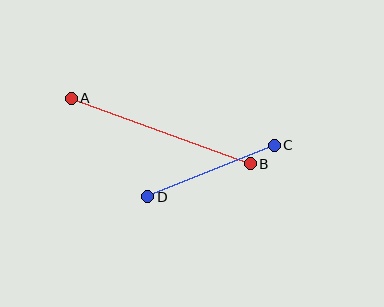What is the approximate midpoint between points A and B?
The midpoint is at approximately (161, 131) pixels.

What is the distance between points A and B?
The distance is approximately 191 pixels.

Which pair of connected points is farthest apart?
Points A and B are farthest apart.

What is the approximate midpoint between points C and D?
The midpoint is at approximately (211, 171) pixels.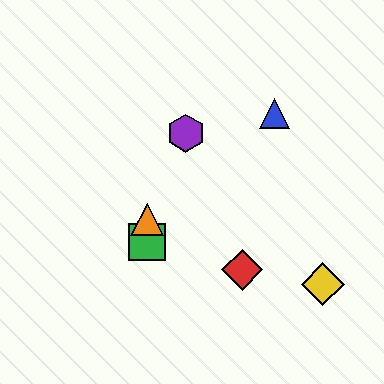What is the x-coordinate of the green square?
The green square is at x≈147.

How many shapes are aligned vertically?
2 shapes (the green square, the orange triangle) are aligned vertically.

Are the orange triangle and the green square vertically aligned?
Yes, both are at x≈147.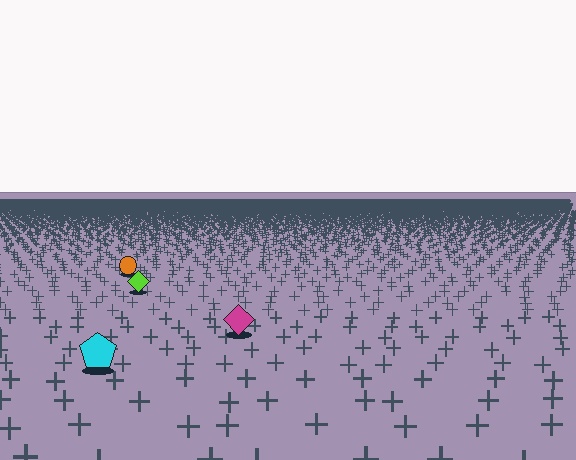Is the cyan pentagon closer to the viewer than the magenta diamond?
Yes. The cyan pentagon is closer — you can tell from the texture gradient: the ground texture is coarser near it.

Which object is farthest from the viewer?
The orange circle is farthest from the viewer. It appears smaller and the ground texture around it is denser.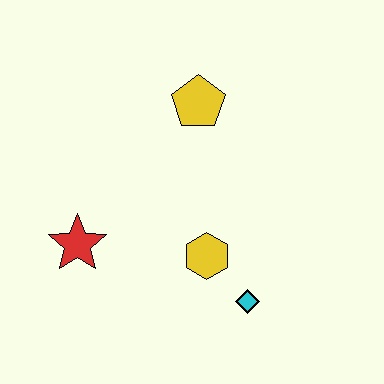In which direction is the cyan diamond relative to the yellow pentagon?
The cyan diamond is below the yellow pentagon.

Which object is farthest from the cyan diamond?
The yellow pentagon is farthest from the cyan diamond.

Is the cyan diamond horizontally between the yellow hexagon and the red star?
No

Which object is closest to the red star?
The yellow hexagon is closest to the red star.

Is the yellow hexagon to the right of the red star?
Yes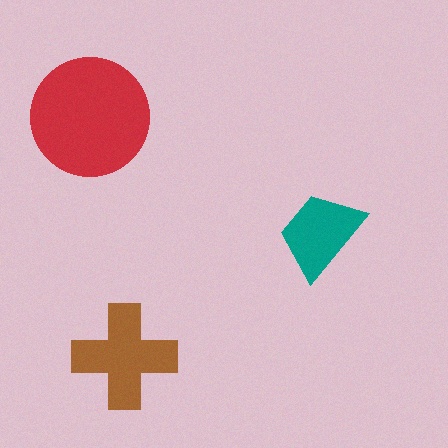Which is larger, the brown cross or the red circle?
The red circle.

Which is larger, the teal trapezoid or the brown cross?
The brown cross.